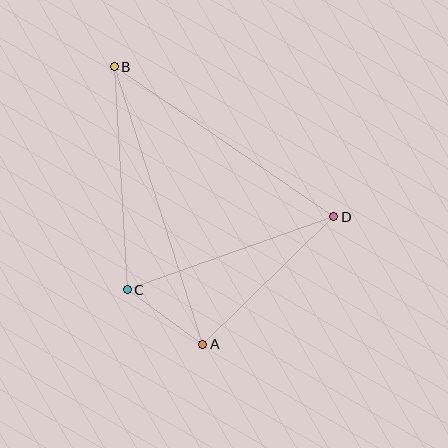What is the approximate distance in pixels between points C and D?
The distance between C and D is approximately 219 pixels.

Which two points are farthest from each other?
Points A and B are farthest from each other.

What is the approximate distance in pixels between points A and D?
The distance between A and D is approximately 183 pixels.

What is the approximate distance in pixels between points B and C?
The distance between B and C is approximately 223 pixels.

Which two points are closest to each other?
Points A and C are closest to each other.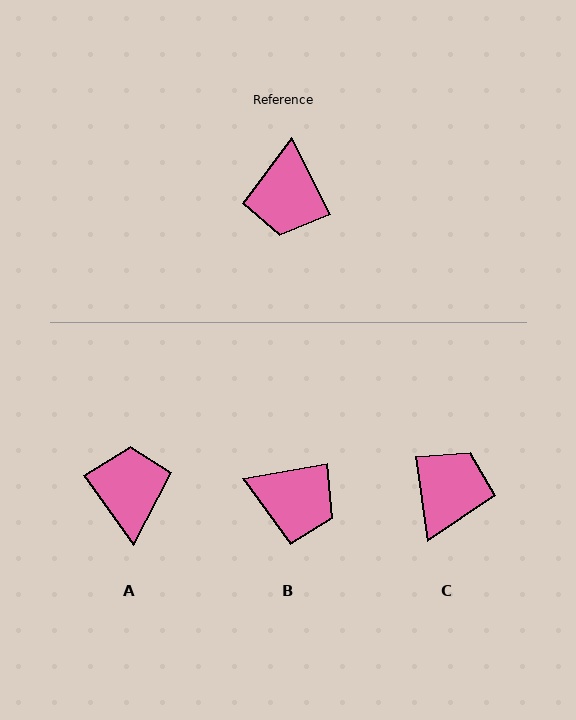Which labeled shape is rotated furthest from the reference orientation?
A, about 171 degrees away.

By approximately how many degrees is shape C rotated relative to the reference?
Approximately 161 degrees counter-clockwise.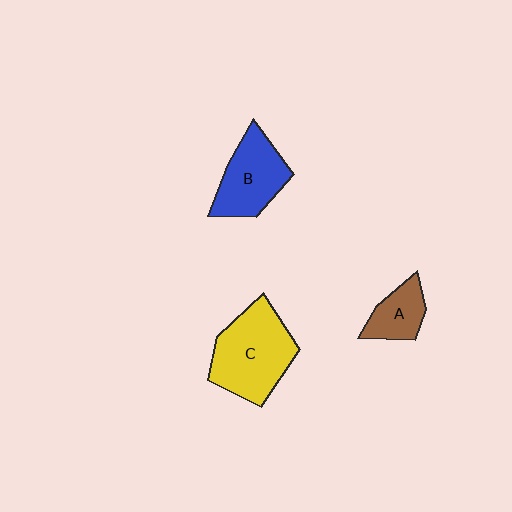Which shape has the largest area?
Shape C (yellow).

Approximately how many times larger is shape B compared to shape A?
Approximately 1.7 times.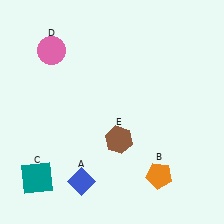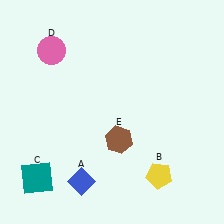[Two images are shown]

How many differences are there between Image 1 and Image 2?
There is 1 difference between the two images.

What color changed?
The pentagon (B) changed from orange in Image 1 to yellow in Image 2.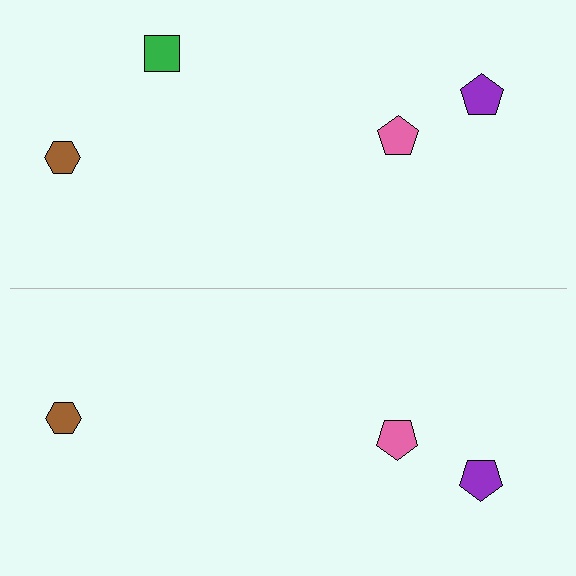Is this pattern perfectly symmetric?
No, the pattern is not perfectly symmetric. A green square is missing from the bottom side.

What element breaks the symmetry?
A green square is missing from the bottom side.